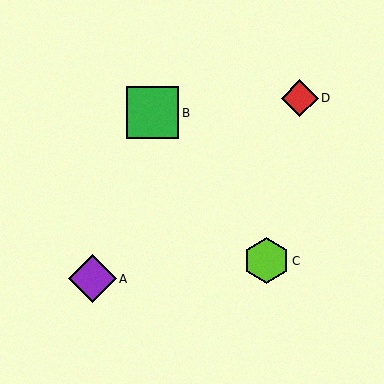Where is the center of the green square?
The center of the green square is at (153, 113).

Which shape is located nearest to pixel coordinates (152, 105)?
The green square (labeled B) at (153, 113) is nearest to that location.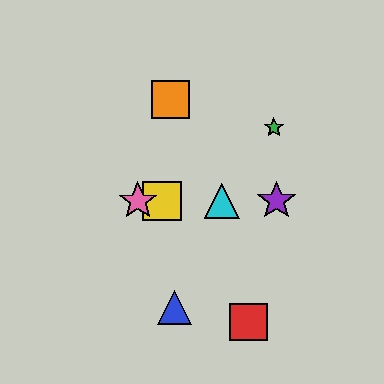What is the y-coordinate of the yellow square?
The yellow square is at y≈201.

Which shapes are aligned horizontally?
The yellow square, the purple star, the cyan triangle, the pink star are aligned horizontally.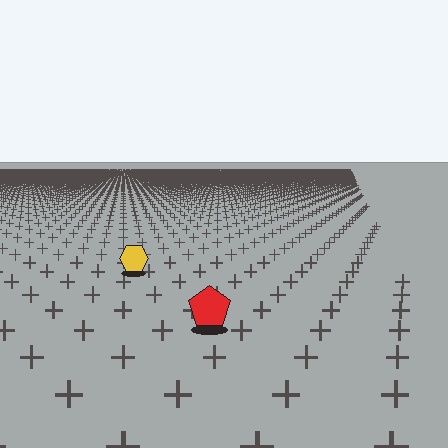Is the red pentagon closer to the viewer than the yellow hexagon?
Yes. The red pentagon is closer — you can tell from the texture gradient: the ground texture is coarser near it.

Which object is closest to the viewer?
The red pentagon is closest. The texture marks near it are larger and more spread out.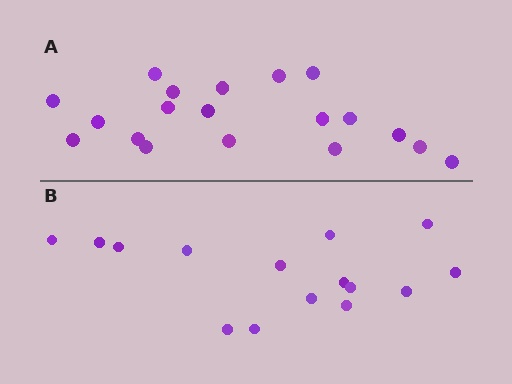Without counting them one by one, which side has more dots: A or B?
Region A (the top region) has more dots.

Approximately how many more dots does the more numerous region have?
Region A has about 4 more dots than region B.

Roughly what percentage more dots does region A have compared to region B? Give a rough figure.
About 25% more.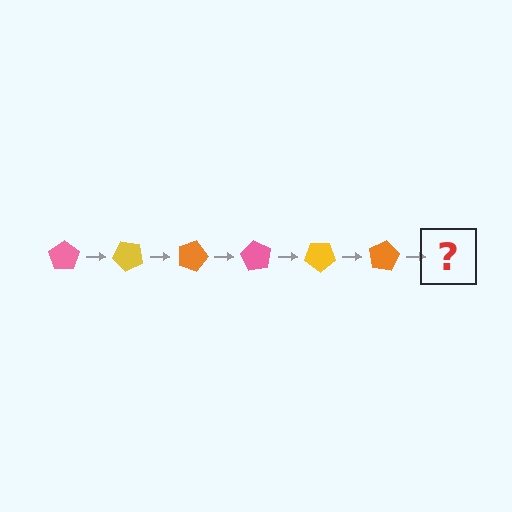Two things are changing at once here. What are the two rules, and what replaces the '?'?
The two rules are that it rotates 45 degrees each step and the color cycles through pink, yellow, and orange. The '?' should be a pink pentagon, rotated 270 degrees from the start.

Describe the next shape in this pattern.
It should be a pink pentagon, rotated 270 degrees from the start.